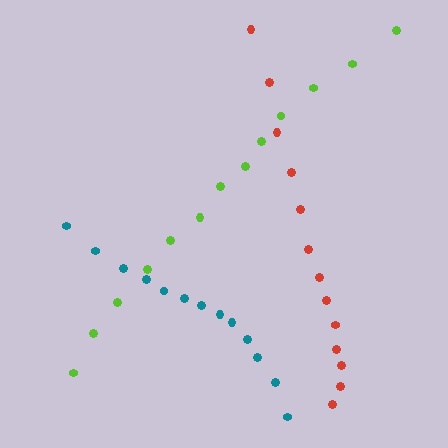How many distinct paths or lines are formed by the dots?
There are 3 distinct paths.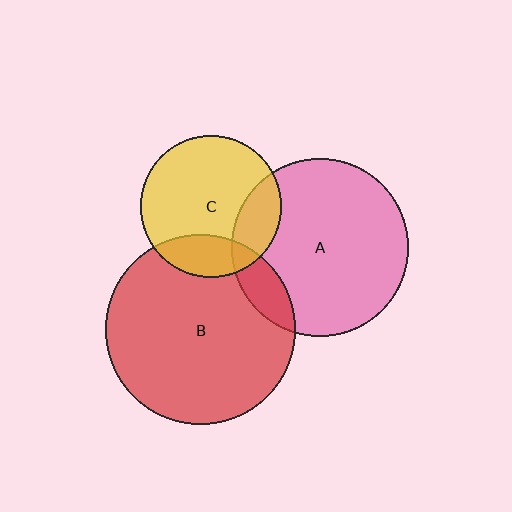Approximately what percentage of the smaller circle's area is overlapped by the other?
Approximately 20%.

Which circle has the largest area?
Circle B (red).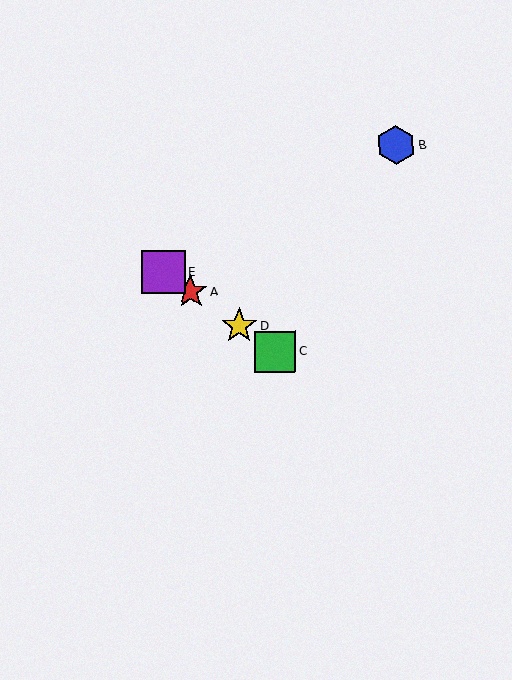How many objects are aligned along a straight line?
4 objects (A, C, D, E) are aligned along a straight line.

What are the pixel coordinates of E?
Object E is at (164, 272).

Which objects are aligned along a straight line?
Objects A, C, D, E are aligned along a straight line.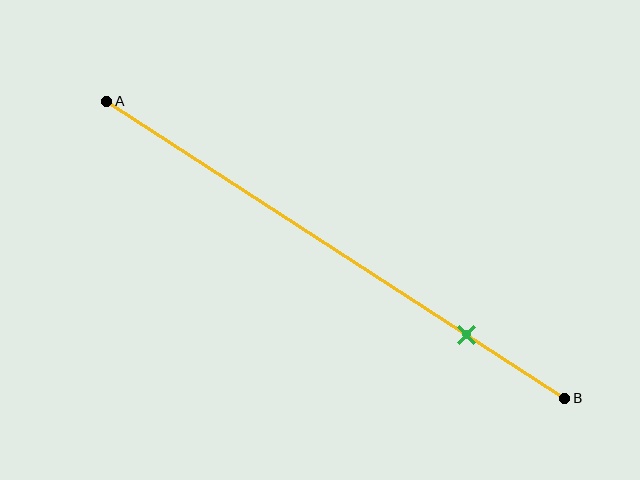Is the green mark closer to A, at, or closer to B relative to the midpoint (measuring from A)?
The green mark is closer to point B than the midpoint of segment AB.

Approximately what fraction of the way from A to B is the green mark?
The green mark is approximately 80% of the way from A to B.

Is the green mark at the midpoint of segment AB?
No, the mark is at about 80% from A, not at the 50% midpoint.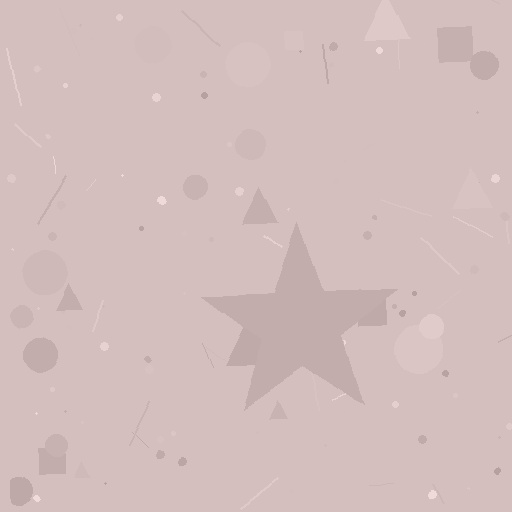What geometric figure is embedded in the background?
A star is embedded in the background.